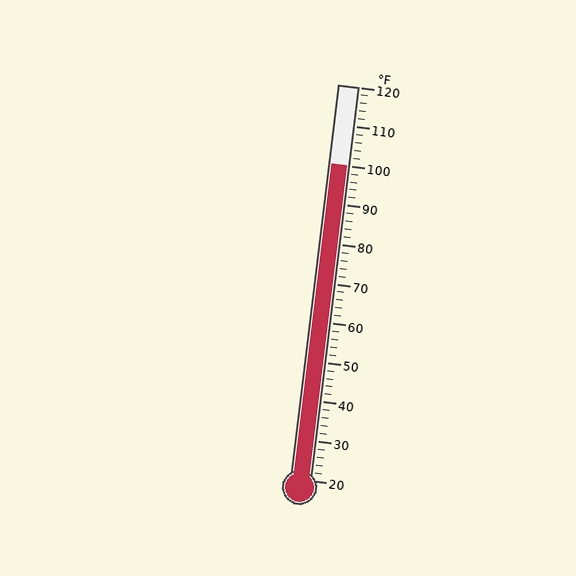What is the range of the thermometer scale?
The thermometer scale ranges from 20°F to 120°F.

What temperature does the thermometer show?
The thermometer shows approximately 100°F.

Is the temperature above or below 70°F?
The temperature is above 70°F.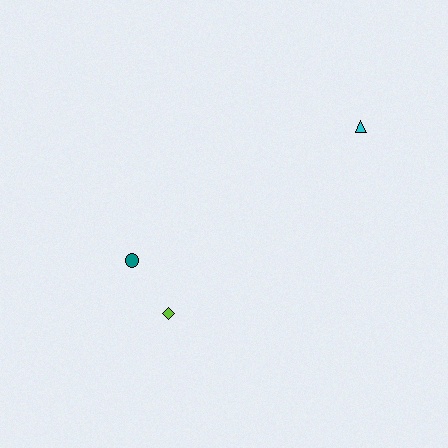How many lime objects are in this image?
There is 1 lime object.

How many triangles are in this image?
There is 1 triangle.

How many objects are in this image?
There are 3 objects.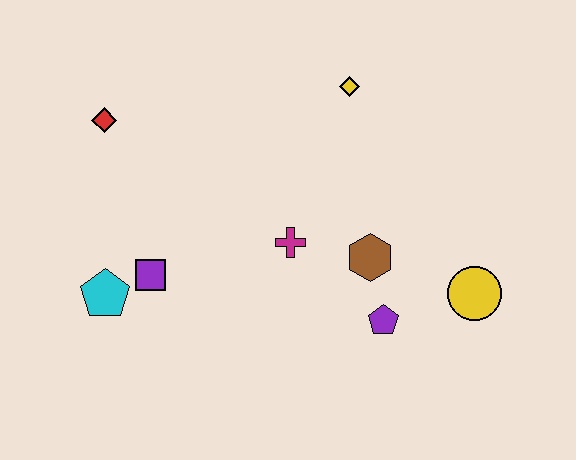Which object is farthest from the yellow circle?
The red diamond is farthest from the yellow circle.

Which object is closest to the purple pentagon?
The brown hexagon is closest to the purple pentagon.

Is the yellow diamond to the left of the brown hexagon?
Yes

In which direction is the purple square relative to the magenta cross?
The purple square is to the left of the magenta cross.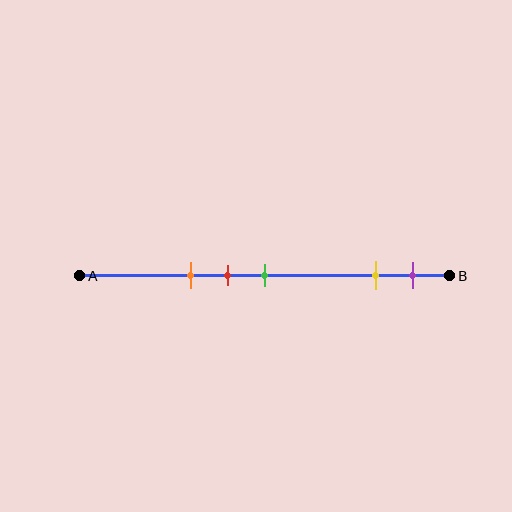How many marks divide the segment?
There are 5 marks dividing the segment.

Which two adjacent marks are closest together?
The red and green marks are the closest adjacent pair.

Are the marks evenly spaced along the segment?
No, the marks are not evenly spaced.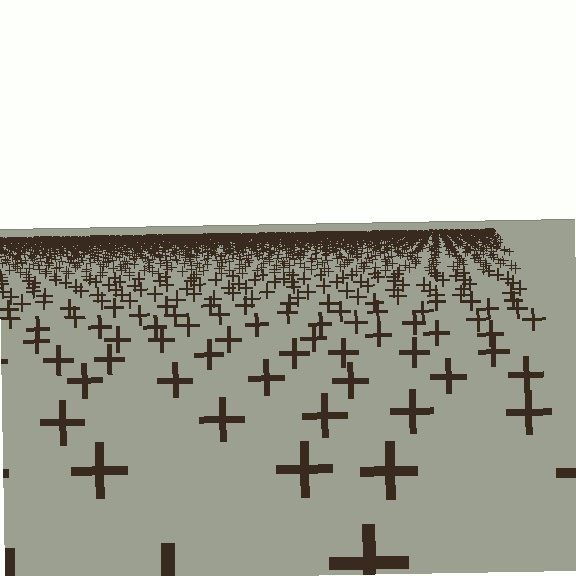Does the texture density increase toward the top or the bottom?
Density increases toward the top.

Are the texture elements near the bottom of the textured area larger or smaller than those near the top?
Larger. Near the bottom, elements are closer to the viewer and appear at a bigger on-screen size.